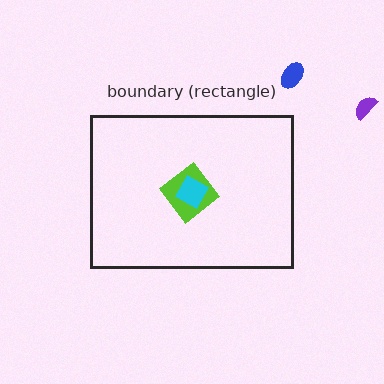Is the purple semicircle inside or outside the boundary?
Outside.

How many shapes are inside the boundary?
2 inside, 2 outside.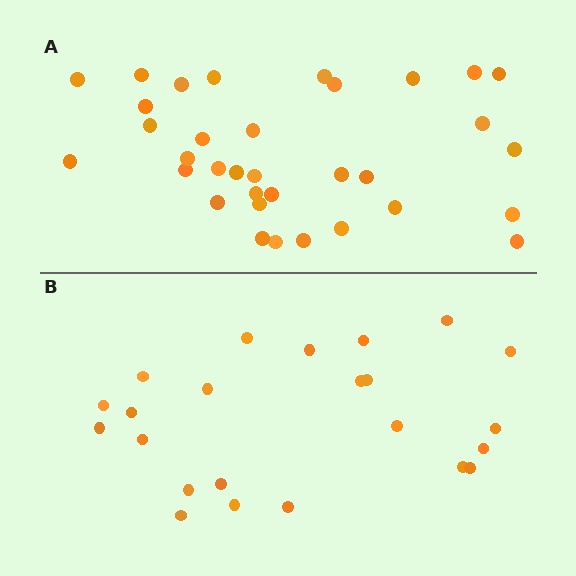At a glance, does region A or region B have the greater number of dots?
Region A (the top region) has more dots.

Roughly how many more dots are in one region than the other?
Region A has roughly 12 or so more dots than region B.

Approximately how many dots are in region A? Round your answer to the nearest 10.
About 30 dots. (The exact count is 34, which rounds to 30.)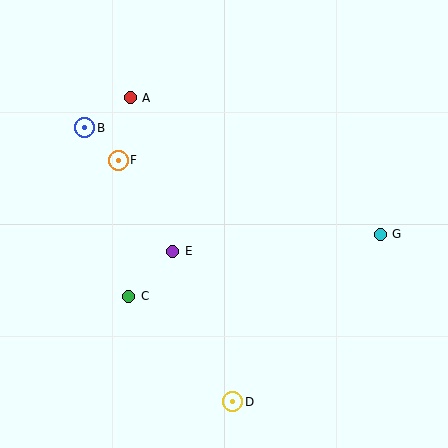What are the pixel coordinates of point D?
Point D is at (233, 402).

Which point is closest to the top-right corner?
Point G is closest to the top-right corner.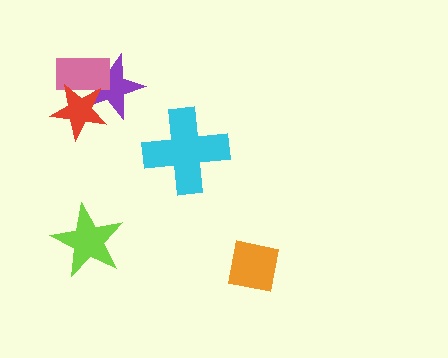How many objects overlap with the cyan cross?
0 objects overlap with the cyan cross.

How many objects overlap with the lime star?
0 objects overlap with the lime star.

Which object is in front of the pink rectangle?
The red star is in front of the pink rectangle.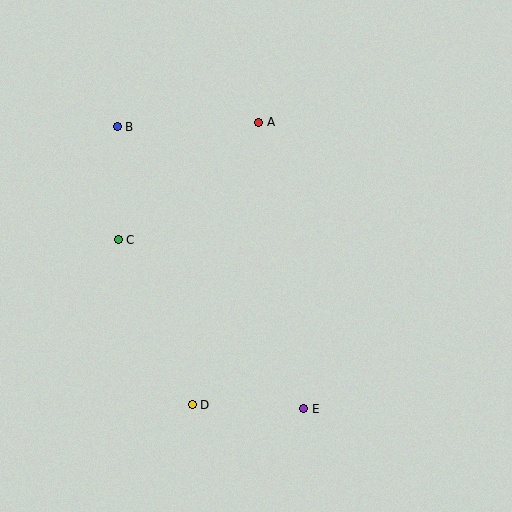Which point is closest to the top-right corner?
Point A is closest to the top-right corner.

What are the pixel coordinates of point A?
Point A is at (259, 122).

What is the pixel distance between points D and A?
The distance between D and A is 290 pixels.